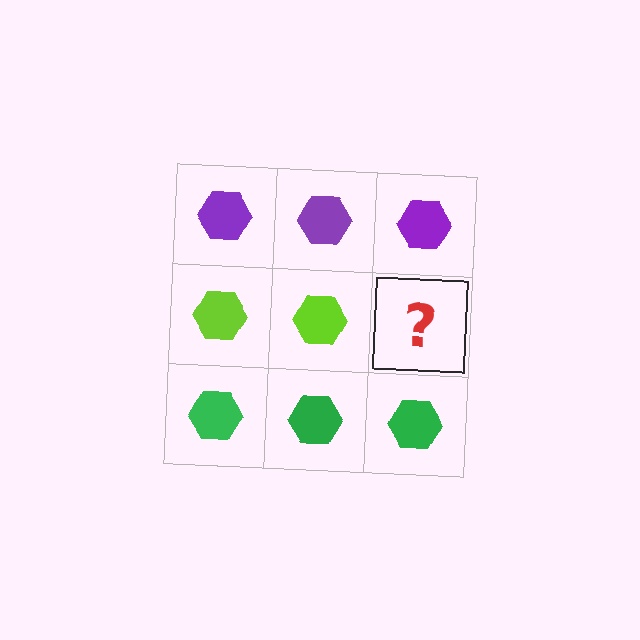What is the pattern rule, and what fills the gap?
The rule is that each row has a consistent color. The gap should be filled with a lime hexagon.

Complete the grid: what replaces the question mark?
The question mark should be replaced with a lime hexagon.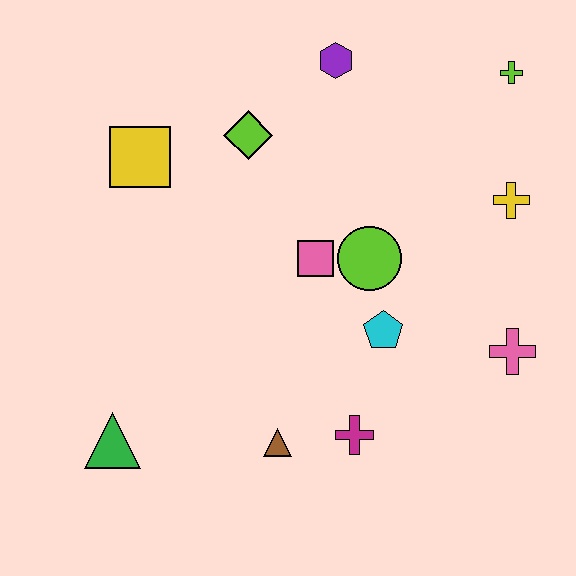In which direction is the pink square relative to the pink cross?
The pink square is to the left of the pink cross.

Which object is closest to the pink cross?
The cyan pentagon is closest to the pink cross.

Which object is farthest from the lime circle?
The green triangle is farthest from the lime circle.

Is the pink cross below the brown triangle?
No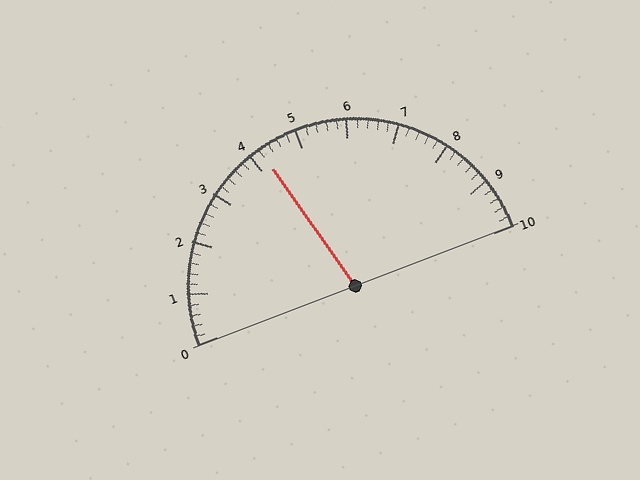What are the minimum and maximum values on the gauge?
The gauge ranges from 0 to 10.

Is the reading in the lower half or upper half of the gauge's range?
The reading is in the lower half of the range (0 to 10).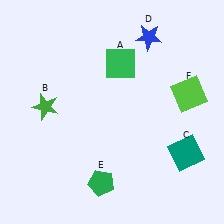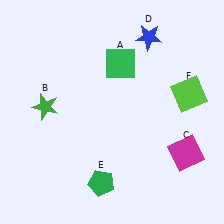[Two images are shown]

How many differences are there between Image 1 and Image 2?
There is 1 difference between the two images.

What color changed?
The square (C) changed from teal in Image 1 to magenta in Image 2.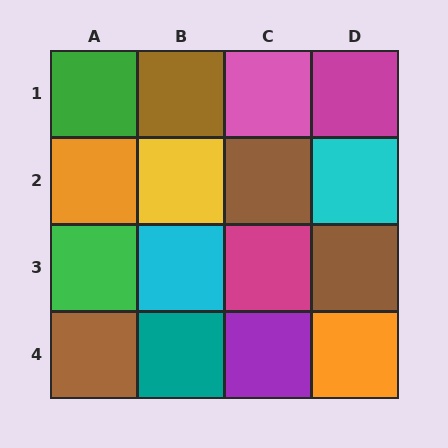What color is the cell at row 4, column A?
Brown.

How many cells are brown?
4 cells are brown.